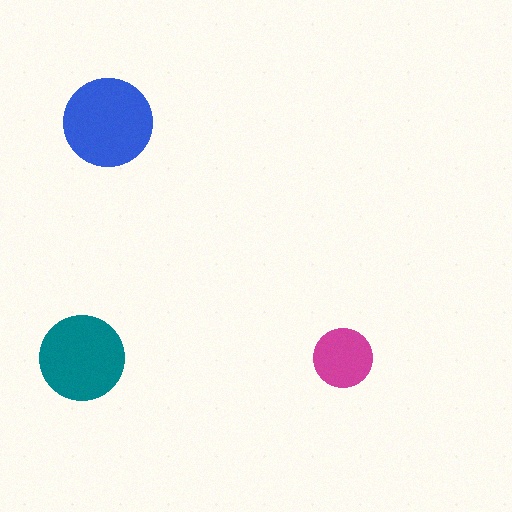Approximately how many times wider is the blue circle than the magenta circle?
About 1.5 times wider.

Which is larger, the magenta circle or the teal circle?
The teal one.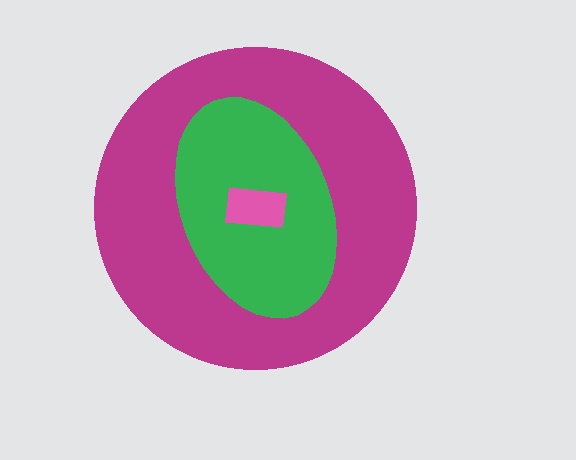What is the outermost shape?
The magenta circle.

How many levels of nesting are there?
3.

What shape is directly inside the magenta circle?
The green ellipse.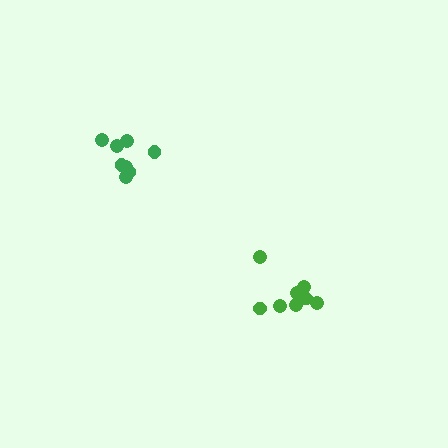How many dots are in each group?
Group 1: 8 dots, Group 2: 8 dots (16 total).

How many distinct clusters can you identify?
There are 2 distinct clusters.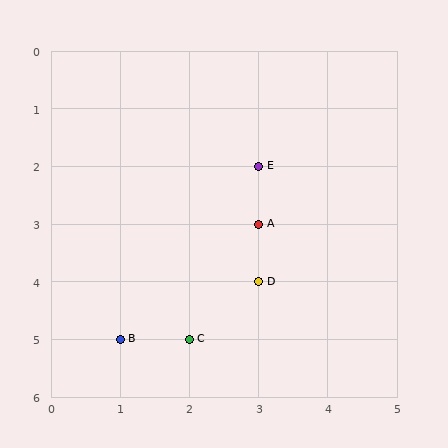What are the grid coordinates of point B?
Point B is at grid coordinates (1, 5).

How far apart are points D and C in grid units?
Points D and C are 1 column and 1 row apart (about 1.4 grid units diagonally).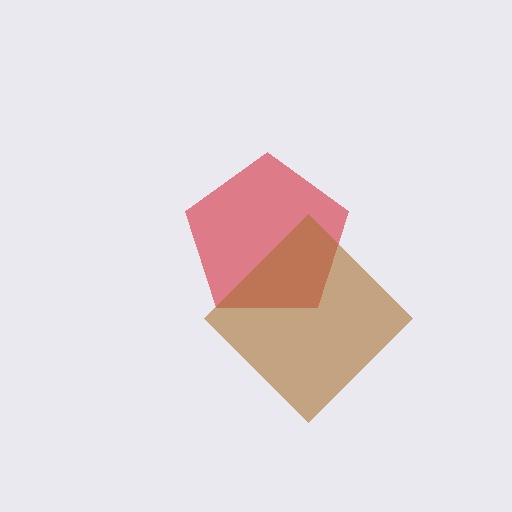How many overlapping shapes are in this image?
There are 2 overlapping shapes in the image.